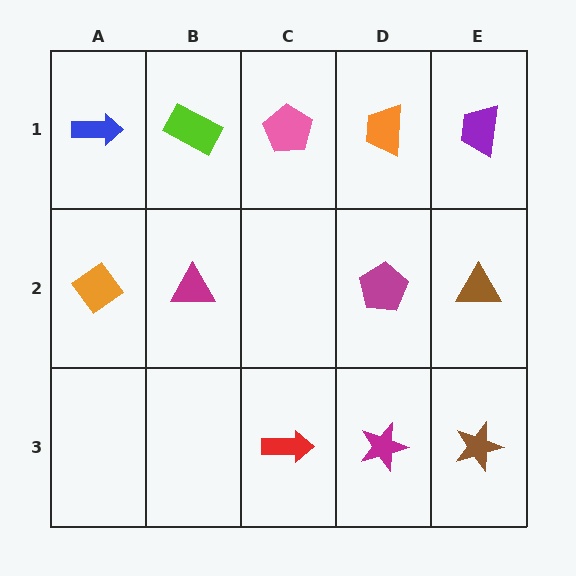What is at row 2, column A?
An orange diamond.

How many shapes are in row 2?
4 shapes.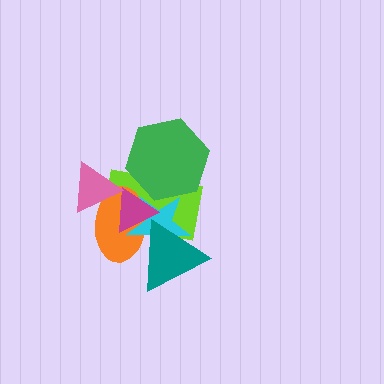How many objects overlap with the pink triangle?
3 objects overlap with the pink triangle.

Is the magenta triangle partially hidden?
Yes, it is partially covered by another shape.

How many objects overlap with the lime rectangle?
6 objects overlap with the lime rectangle.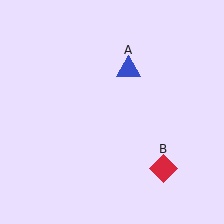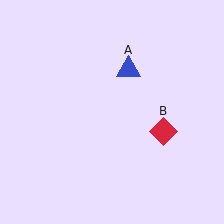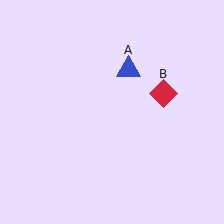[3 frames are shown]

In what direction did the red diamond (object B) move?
The red diamond (object B) moved up.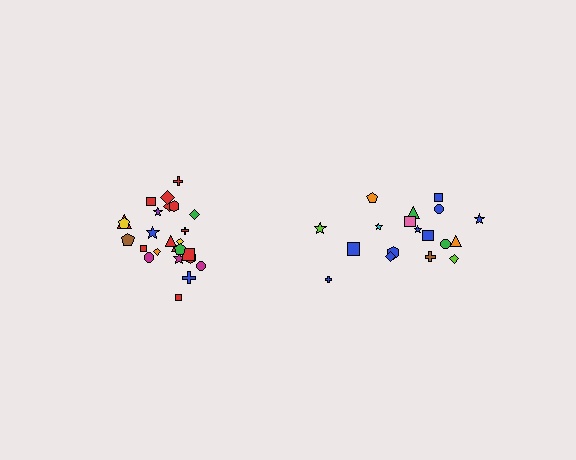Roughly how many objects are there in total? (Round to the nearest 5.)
Roughly 45 objects in total.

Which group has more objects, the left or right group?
The left group.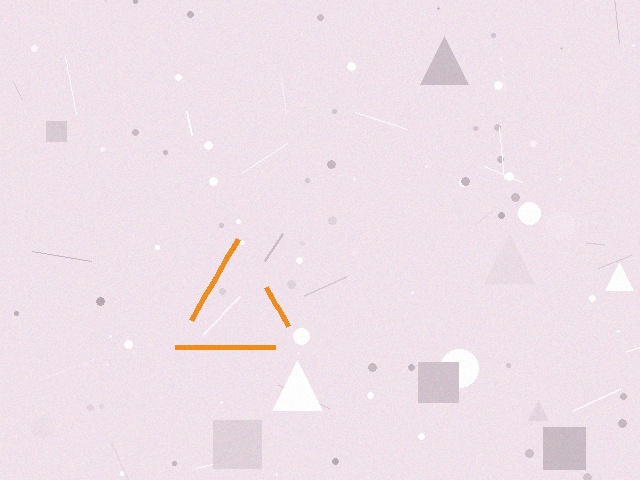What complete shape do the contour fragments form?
The contour fragments form a triangle.